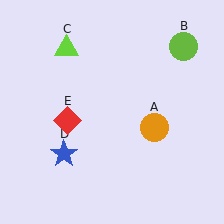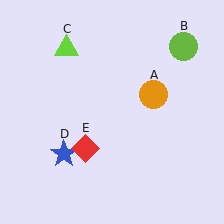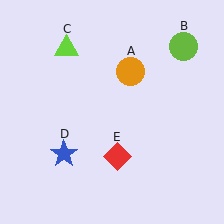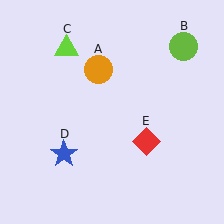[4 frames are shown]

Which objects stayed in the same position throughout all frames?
Lime circle (object B) and lime triangle (object C) and blue star (object D) remained stationary.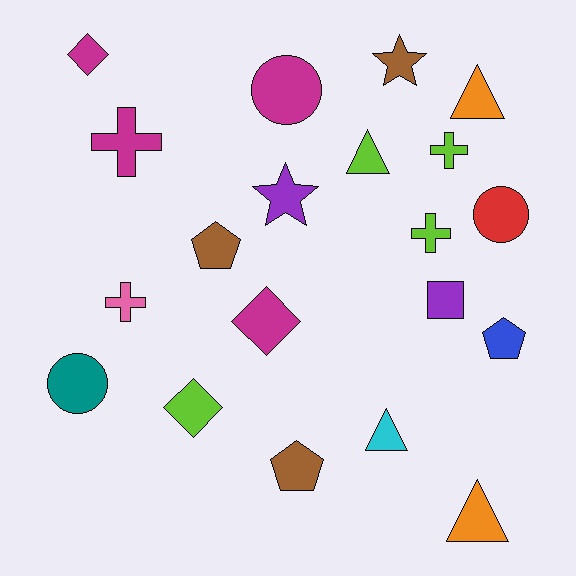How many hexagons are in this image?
There are no hexagons.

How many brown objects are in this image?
There are 3 brown objects.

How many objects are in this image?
There are 20 objects.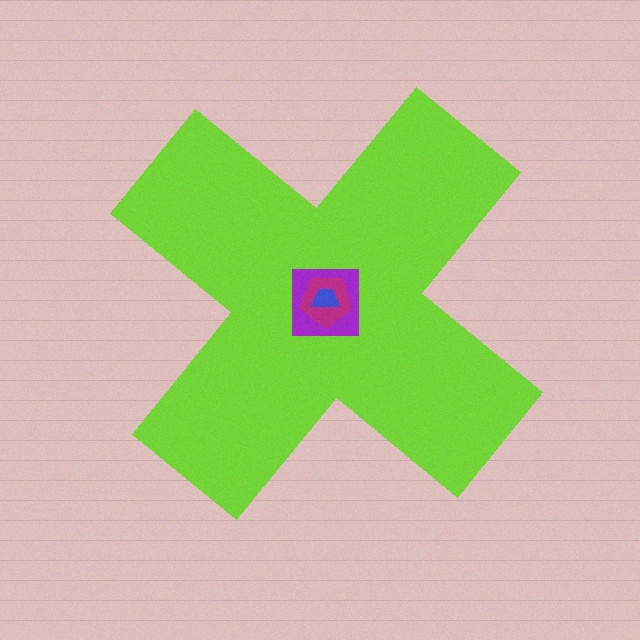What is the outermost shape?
The lime cross.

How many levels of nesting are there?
4.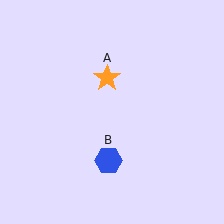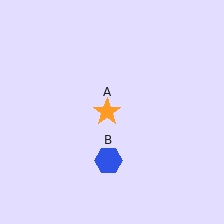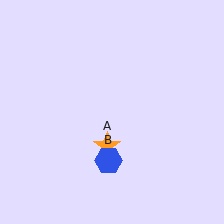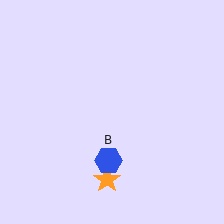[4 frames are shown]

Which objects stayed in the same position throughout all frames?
Blue hexagon (object B) remained stationary.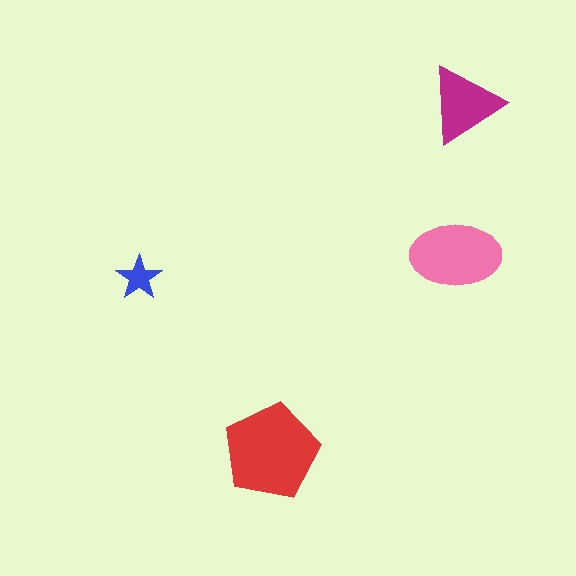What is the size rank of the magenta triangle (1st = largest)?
3rd.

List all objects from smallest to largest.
The blue star, the magenta triangle, the pink ellipse, the red pentagon.